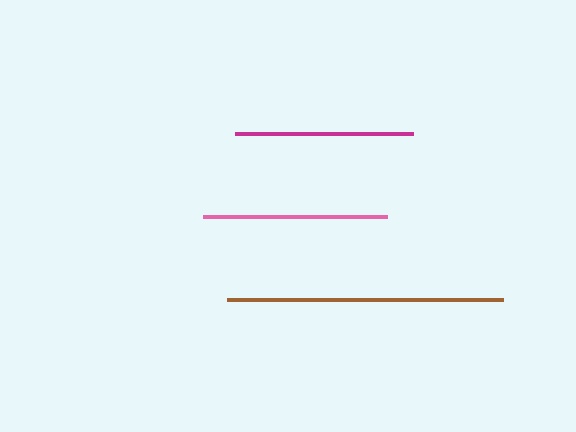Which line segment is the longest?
The brown line is the longest at approximately 276 pixels.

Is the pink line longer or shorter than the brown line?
The brown line is longer than the pink line.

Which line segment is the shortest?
The magenta line is the shortest at approximately 178 pixels.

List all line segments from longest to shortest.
From longest to shortest: brown, pink, magenta.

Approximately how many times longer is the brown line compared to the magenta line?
The brown line is approximately 1.5 times the length of the magenta line.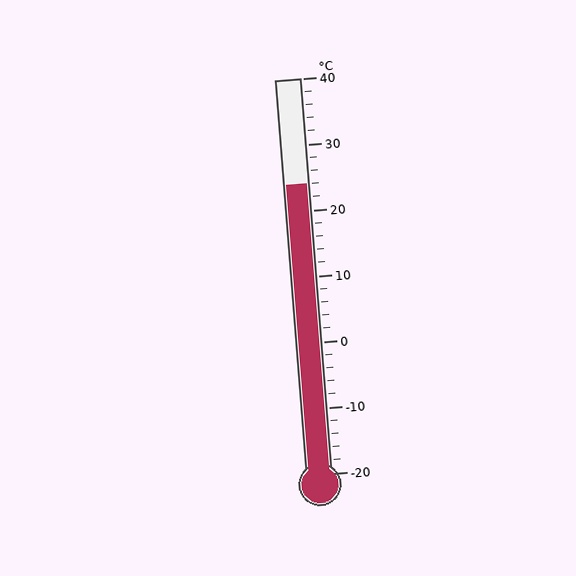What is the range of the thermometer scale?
The thermometer scale ranges from -20°C to 40°C.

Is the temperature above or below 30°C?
The temperature is below 30°C.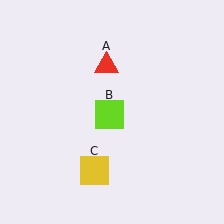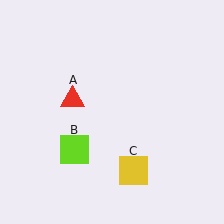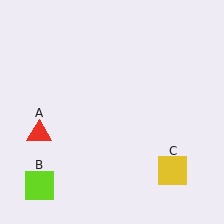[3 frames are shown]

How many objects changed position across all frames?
3 objects changed position: red triangle (object A), lime square (object B), yellow square (object C).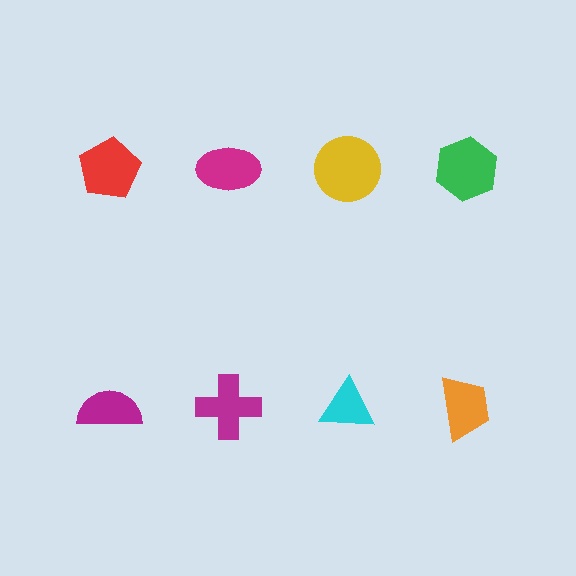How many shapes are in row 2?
4 shapes.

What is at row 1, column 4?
A green hexagon.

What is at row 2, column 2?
A magenta cross.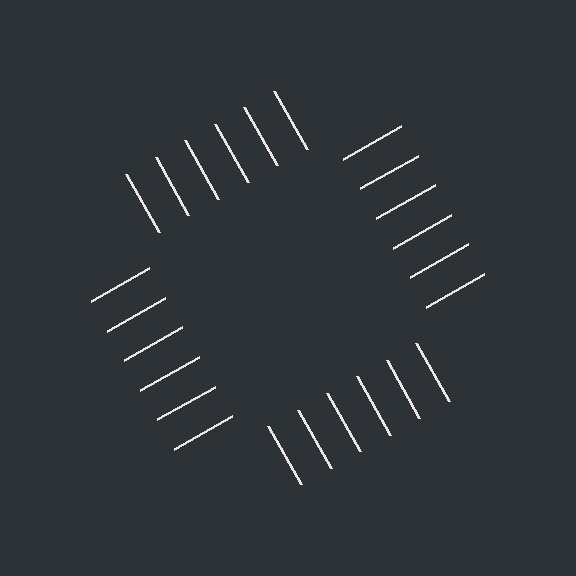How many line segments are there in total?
24 — 6 along each of the 4 edges.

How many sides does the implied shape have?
4 sides — the line-ends trace a square.